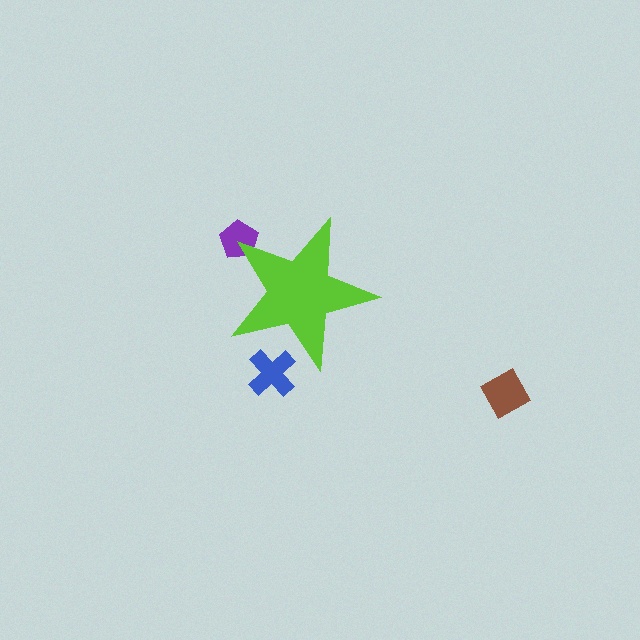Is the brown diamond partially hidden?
No, the brown diamond is fully visible.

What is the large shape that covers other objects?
A lime star.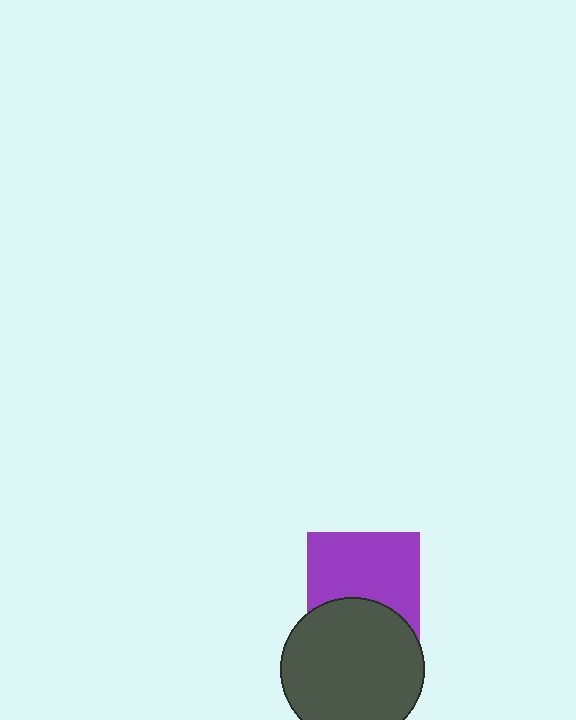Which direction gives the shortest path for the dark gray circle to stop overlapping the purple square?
Moving down gives the shortest separation.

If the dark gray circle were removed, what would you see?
You would see the complete purple square.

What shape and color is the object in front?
The object in front is a dark gray circle.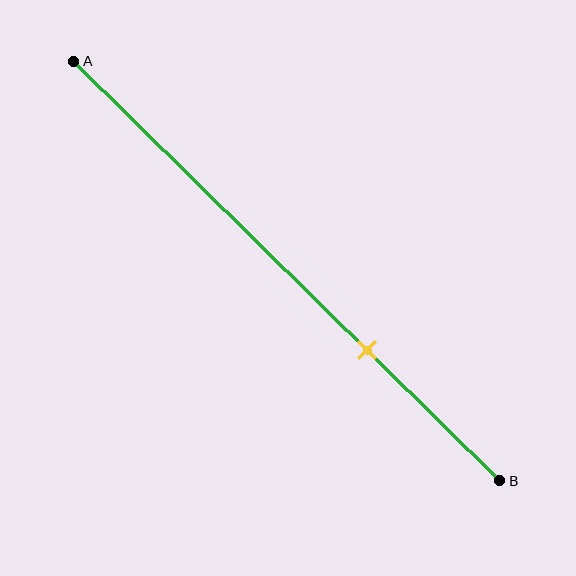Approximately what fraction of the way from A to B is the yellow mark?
The yellow mark is approximately 70% of the way from A to B.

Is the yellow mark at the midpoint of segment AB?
No, the mark is at about 70% from A, not at the 50% midpoint.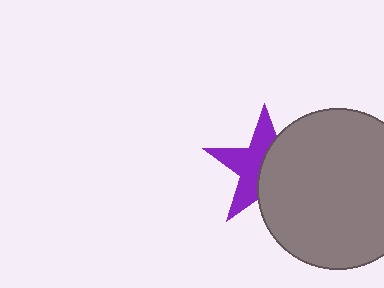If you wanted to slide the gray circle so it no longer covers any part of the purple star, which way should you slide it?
Slide it right — that is the most direct way to separate the two shapes.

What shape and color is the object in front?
The object in front is a gray circle.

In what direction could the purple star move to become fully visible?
The purple star could move left. That would shift it out from behind the gray circle entirely.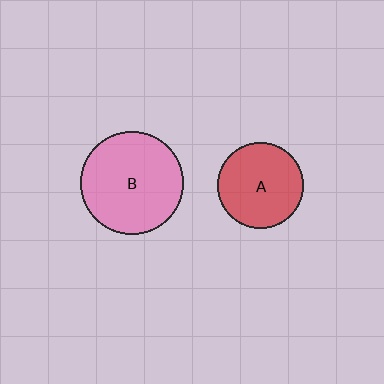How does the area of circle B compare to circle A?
Approximately 1.4 times.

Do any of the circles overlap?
No, none of the circles overlap.